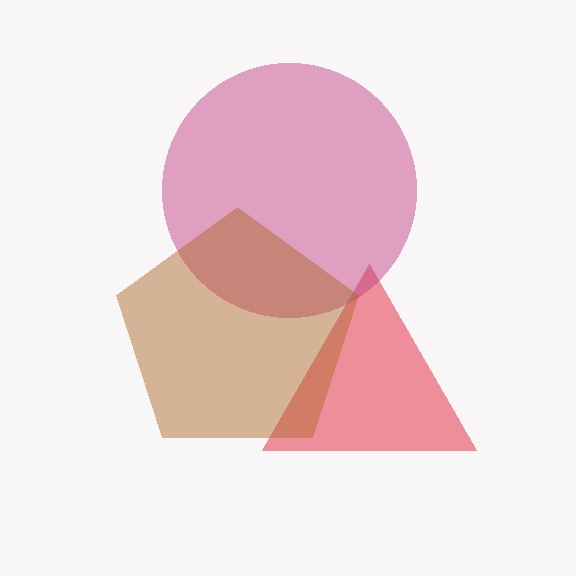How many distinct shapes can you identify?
There are 3 distinct shapes: a red triangle, a magenta circle, a brown pentagon.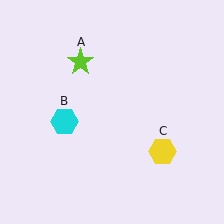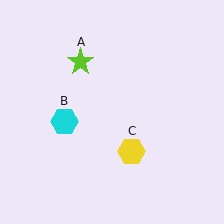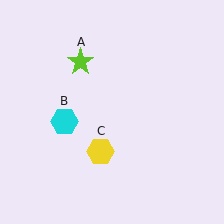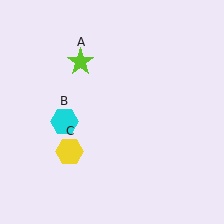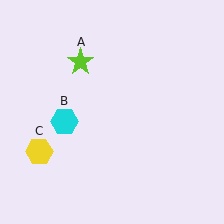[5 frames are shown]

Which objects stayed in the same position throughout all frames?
Lime star (object A) and cyan hexagon (object B) remained stationary.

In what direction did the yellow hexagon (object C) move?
The yellow hexagon (object C) moved left.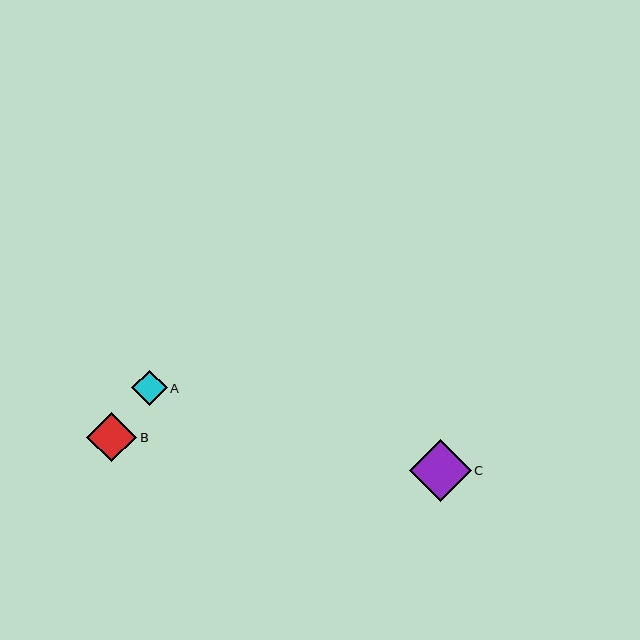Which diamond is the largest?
Diamond C is the largest with a size of approximately 62 pixels.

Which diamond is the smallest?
Diamond A is the smallest with a size of approximately 35 pixels.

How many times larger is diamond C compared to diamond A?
Diamond C is approximately 1.7 times the size of diamond A.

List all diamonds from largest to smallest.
From largest to smallest: C, B, A.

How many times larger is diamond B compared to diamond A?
Diamond B is approximately 1.4 times the size of diamond A.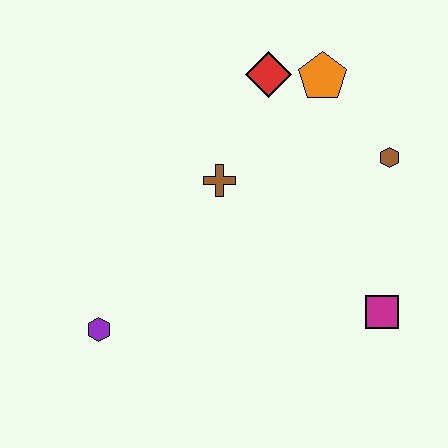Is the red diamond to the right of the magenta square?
No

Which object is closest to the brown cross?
The red diamond is closest to the brown cross.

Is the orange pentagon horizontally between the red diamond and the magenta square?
Yes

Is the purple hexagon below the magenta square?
Yes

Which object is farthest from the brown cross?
The magenta square is farthest from the brown cross.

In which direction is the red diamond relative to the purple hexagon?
The red diamond is above the purple hexagon.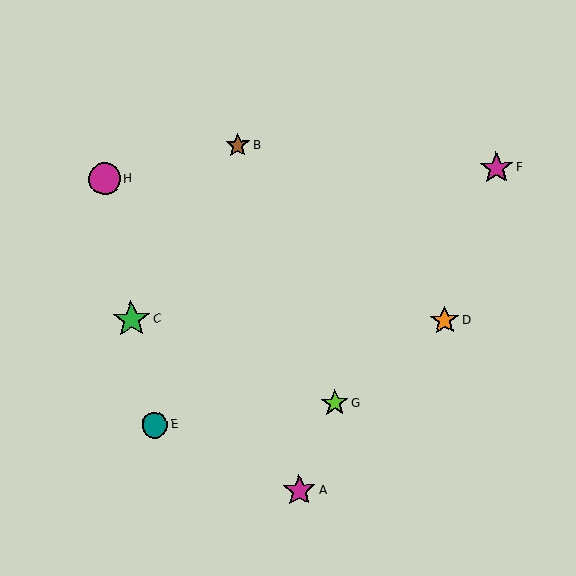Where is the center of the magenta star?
The center of the magenta star is at (496, 168).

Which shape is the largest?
The green star (labeled C) is the largest.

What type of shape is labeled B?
Shape B is a brown star.